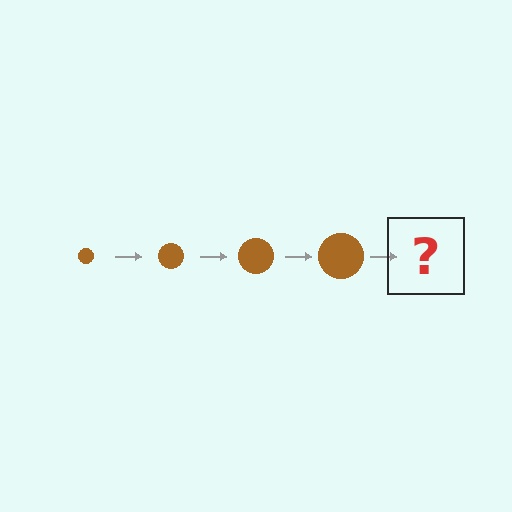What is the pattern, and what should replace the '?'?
The pattern is that the circle gets progressively larger each step. The '?' should be a brown circle, larger than the previous one.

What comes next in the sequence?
The next element should be a brown circle, larger than the previous one.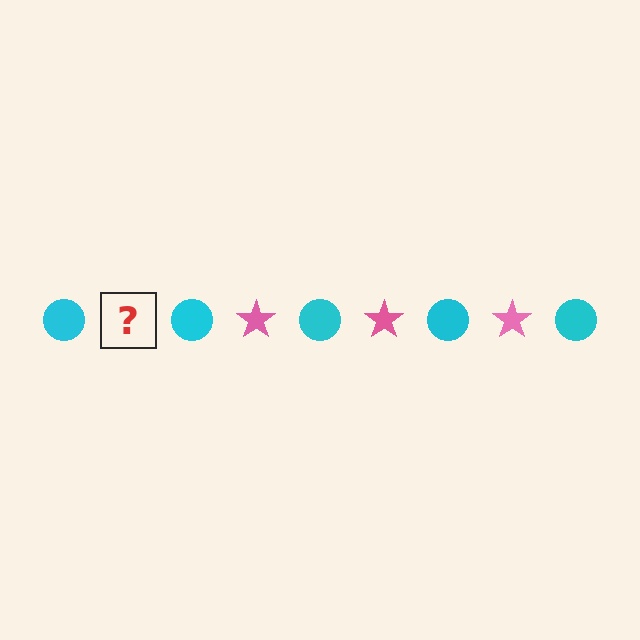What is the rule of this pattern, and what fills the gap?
The rule is that the pattern alternates between cyan circle and pink star. The gap should be filled with a pink star.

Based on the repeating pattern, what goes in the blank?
The blank should be a pink star.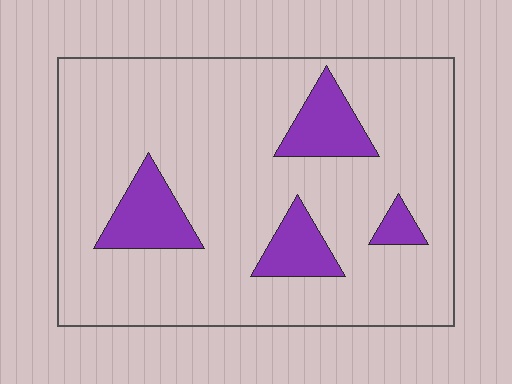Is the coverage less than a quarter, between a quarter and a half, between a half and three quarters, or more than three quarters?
Less than a quarter.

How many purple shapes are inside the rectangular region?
4.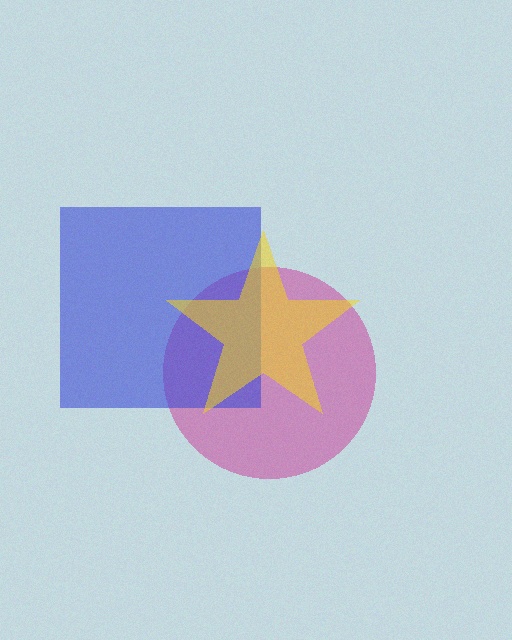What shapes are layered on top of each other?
The layered shapes are: a magenta circle, a blue square, a yellow star.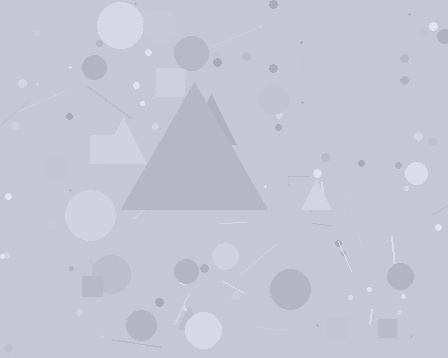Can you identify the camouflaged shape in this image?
The camouflaged shape is a triangle.